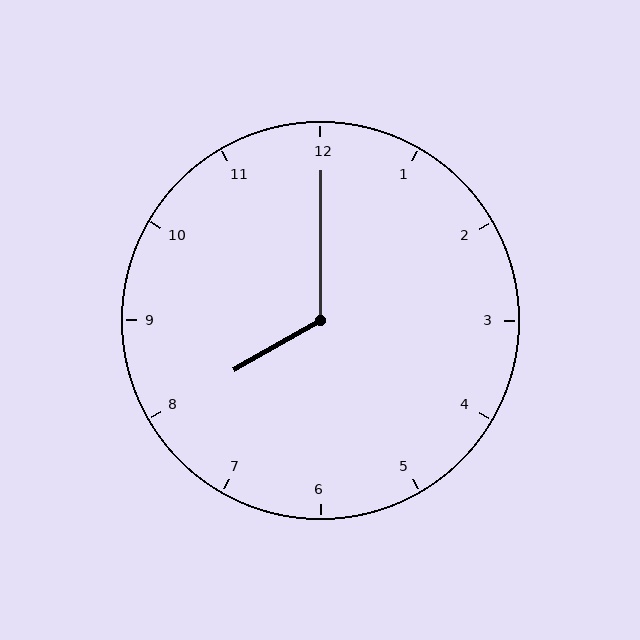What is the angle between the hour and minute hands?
Approximately 120 degrees.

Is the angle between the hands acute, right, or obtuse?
It is obtuse.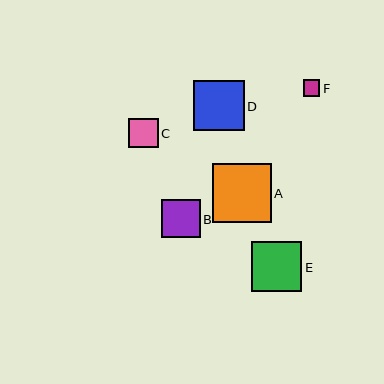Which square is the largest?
Square A is the largest with a size of approximately 59 pixels.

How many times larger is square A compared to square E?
Square A is approximately 1.2 times the size of square E.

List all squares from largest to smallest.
From largest to smallest: A, D, E, B, C, F.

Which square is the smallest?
Square F is the smallest with a size of approximately 17 pixels.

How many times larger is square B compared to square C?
Square B is approximately 1.3 times the size of square C.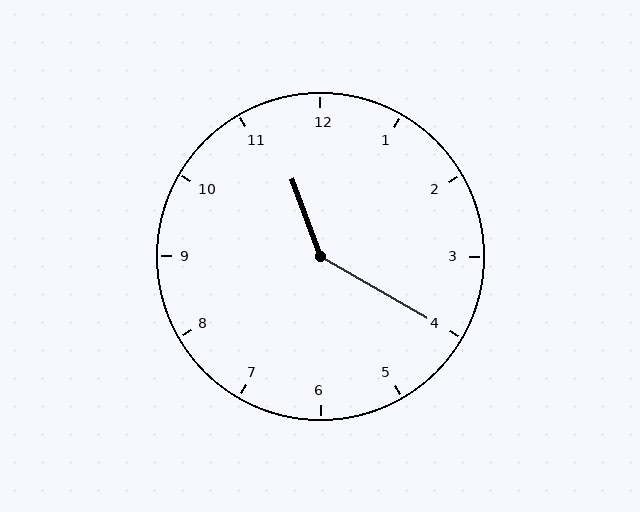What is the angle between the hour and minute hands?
Approximately 140 degrees.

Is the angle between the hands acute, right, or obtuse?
It is obtuse.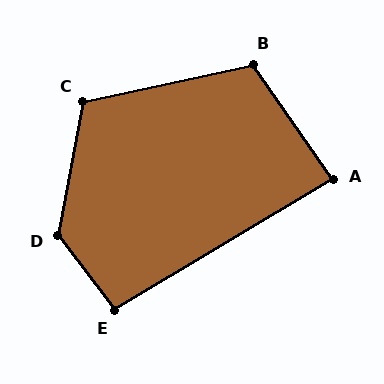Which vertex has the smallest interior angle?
A, at approximately 86 degrees.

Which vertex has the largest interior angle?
D, at approximately 132 degrees.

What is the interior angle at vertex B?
Approximately 112 degrees (obtuse).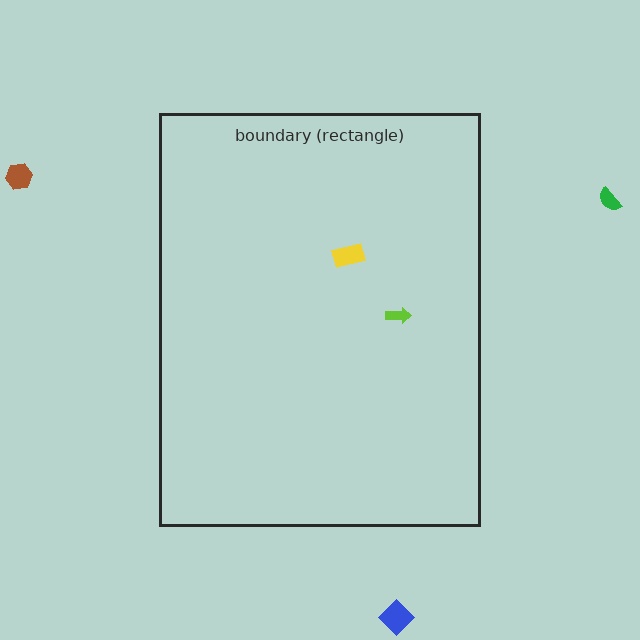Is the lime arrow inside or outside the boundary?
Inside.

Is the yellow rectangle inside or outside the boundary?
Inside.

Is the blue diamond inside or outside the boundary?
Outside.